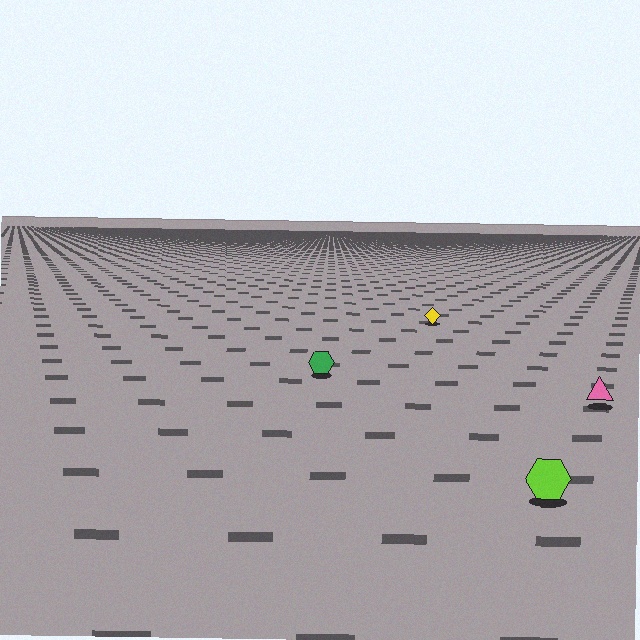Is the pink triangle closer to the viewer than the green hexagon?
Yes. The pink triangle is closer — you can tell from the texture gradient: the ground texture is coarser near it.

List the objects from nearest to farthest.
From nearest to farthest: the lime hexagon, the pink triangle, the green hexagon, the yellow diamond.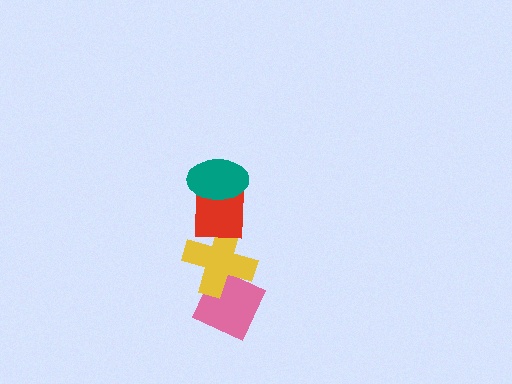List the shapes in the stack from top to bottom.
From top to bottom: the teal ellipse, the red square, the yellow cross, the pink diamond.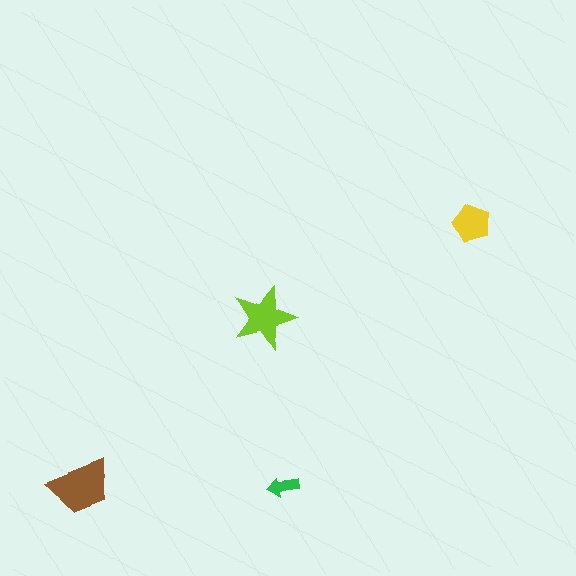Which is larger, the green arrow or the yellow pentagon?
The yellow pentagon.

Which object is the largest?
The brown trapezoid.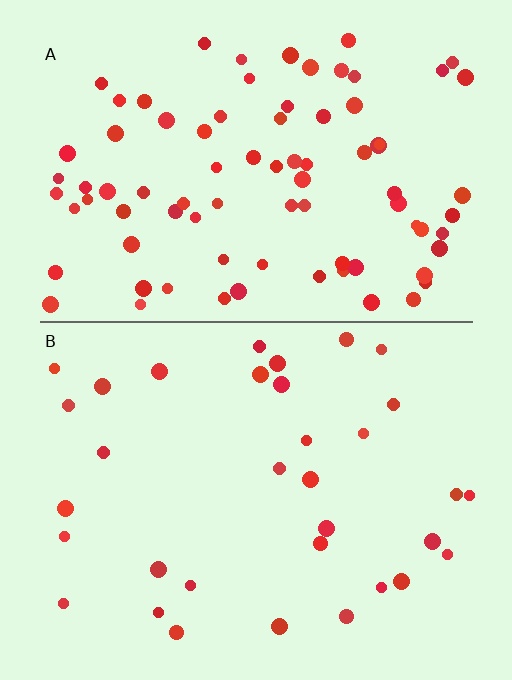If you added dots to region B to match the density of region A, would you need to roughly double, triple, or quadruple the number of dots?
Approximately double.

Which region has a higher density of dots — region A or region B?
A (the top).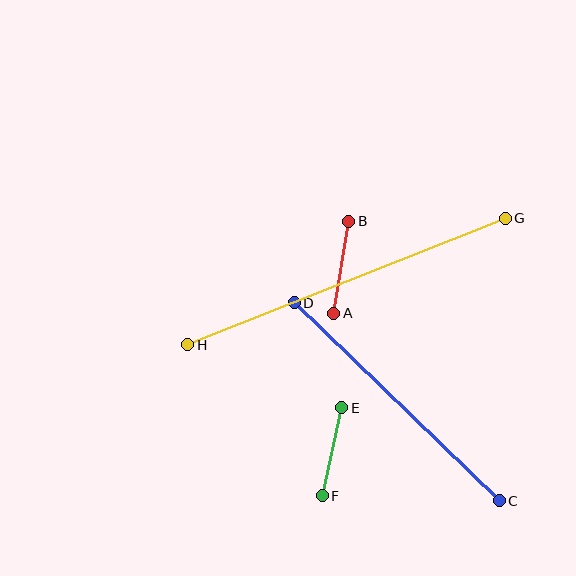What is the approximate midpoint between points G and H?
The midpoint is at approximately (346, 282) pixels.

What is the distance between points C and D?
The distance is approximately 285 pixels.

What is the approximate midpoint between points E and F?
The midpoint is at approximately (332, 452) pixels.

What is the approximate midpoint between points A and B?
The midpoint is at approximately (341, 267) pixels.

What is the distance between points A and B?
The distance is approximately 93 pixels.